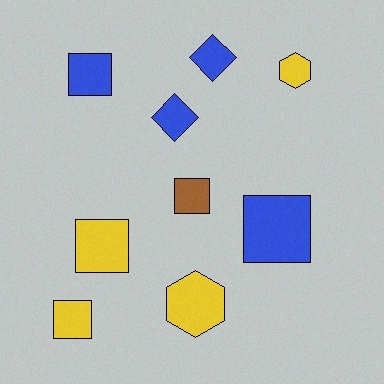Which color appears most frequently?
Yellow, with 4 objects.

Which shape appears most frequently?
Square, with 5 objects.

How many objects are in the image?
There are 9 objects.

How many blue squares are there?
There are 2 blue squares.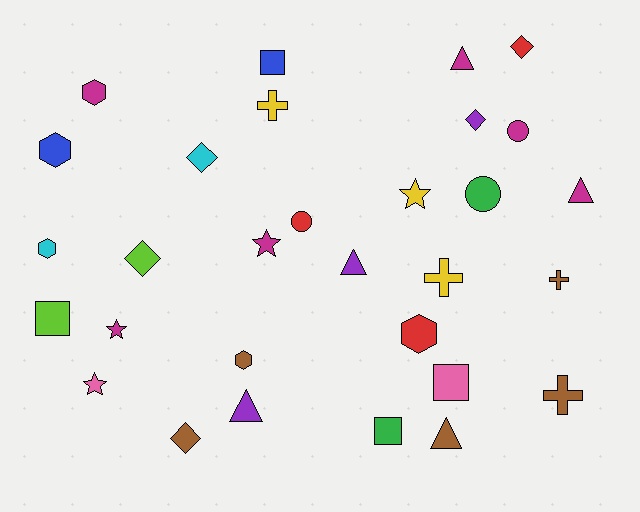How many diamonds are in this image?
There are 5 diamonds.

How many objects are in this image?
There are 30 objects.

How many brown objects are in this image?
There are 5 brown objects.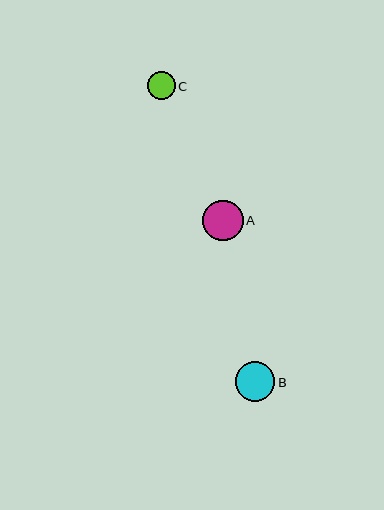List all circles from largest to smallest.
From largest to smallest: A, B, C.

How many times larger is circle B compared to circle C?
Circle B is approximately 1.4 times the size of circle C.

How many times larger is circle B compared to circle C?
Circle B is approximately 1.4 times the size of circle C.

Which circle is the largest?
Circle A is the largest with a size of approximately 41 pixels.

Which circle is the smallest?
Circle C is the smallest with a size of approximately 27 pixels.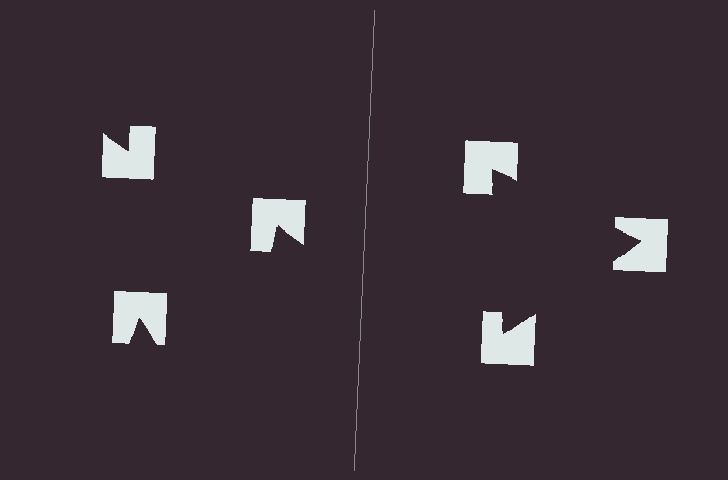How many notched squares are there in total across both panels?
6 — 3 on each side.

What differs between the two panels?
The notched squares are positioned identically on both sides; only the wedge orientations differ. On the right they align to a triangle; on the left they are misaligned.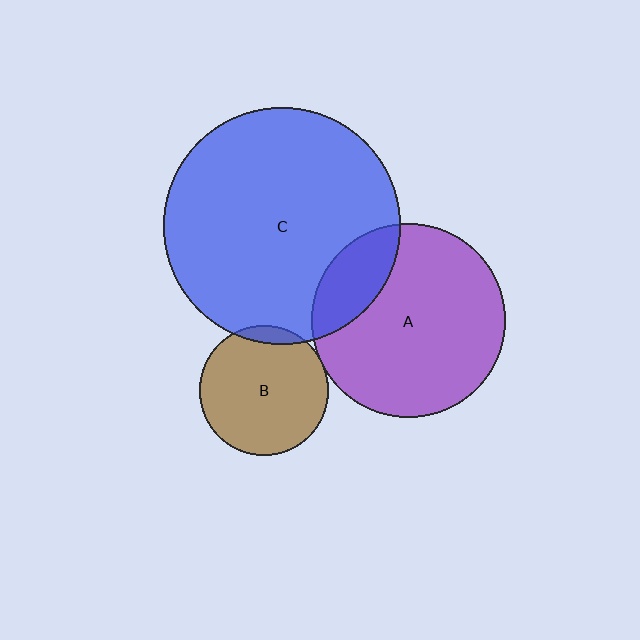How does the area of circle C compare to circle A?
Approximately 1.5 times.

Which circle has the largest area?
Circle C (blue).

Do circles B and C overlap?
Yes.